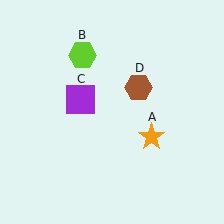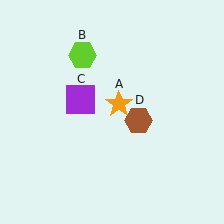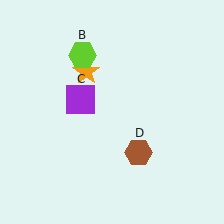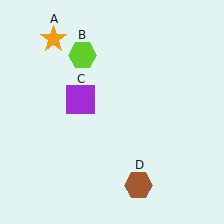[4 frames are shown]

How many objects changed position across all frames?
2 objects changed position: orange star (object A), brown hexagon (object D).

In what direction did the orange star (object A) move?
The orange star (object A) moved up and to the left.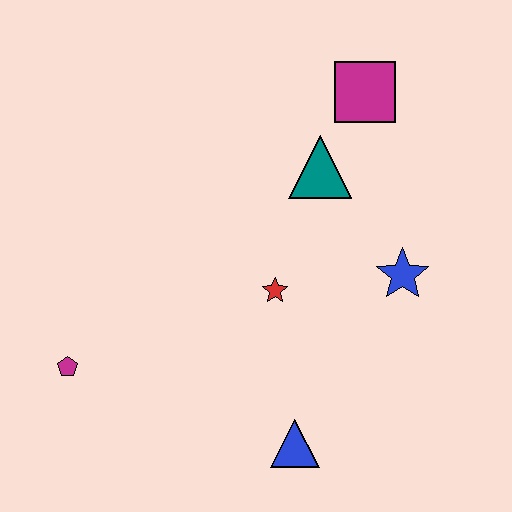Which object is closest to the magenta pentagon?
The red star is closest to the magenta pentagon.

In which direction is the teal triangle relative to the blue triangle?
The teal triangle is above the blue triangle.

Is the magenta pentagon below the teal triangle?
Yes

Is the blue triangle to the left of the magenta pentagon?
No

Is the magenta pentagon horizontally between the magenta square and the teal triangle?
No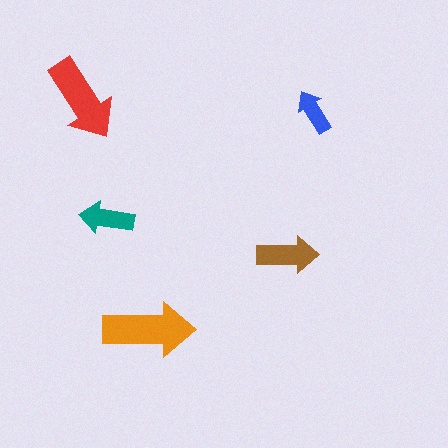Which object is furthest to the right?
The blue arrow is rightmost.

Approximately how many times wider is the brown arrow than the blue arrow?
About 1.5 times wider.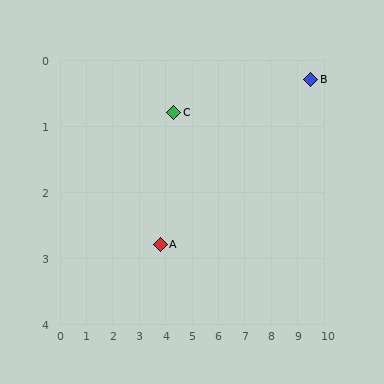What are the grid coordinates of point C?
Point C is at approximately (4.3, 0.8).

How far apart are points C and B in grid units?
Points C and B are about 5.2 grid units apart.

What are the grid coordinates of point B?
Point B is at approximately (9.5, 0.3).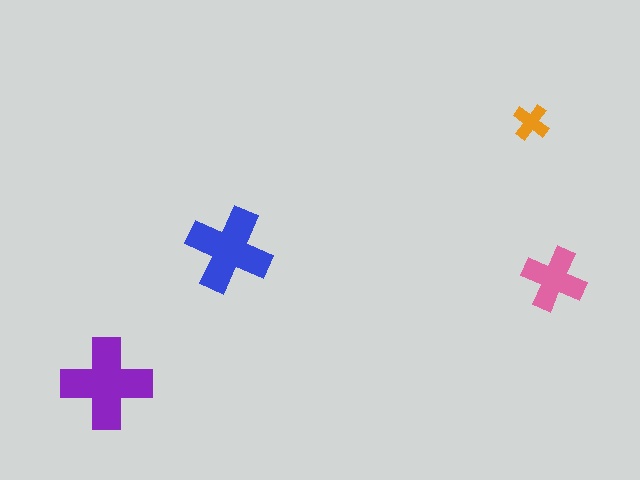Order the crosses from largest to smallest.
the purple one, the blue one, the pink one, the orange one.